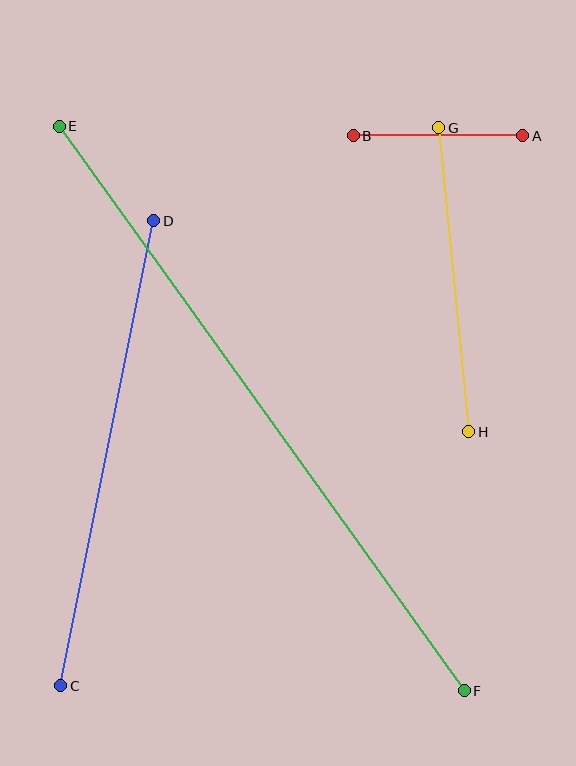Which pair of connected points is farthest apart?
Points E and F are farthest apart.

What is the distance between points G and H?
The distance is approximately 305 pixels.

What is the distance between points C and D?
The distance is approximately 474 pixels.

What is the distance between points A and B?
The distance is approximately 169 pixels.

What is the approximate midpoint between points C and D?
The midpoint is at approximately (107, 453) pixels.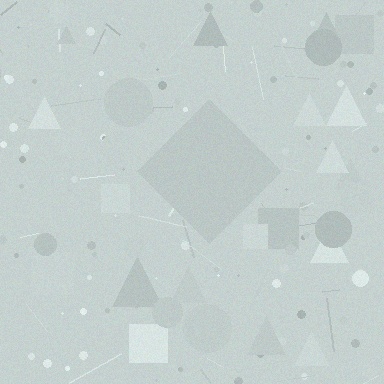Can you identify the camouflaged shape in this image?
The camouflaged shape is a diamond.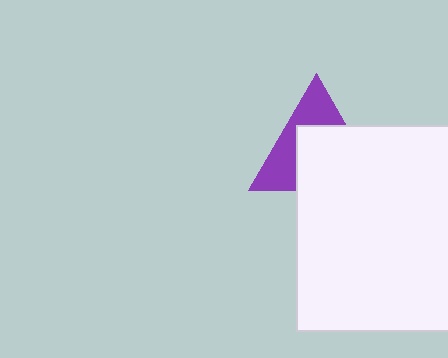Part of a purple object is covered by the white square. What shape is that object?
It is a triangle.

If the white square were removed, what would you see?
You would see the complete purple triangle.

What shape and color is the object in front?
The object in front is a white square.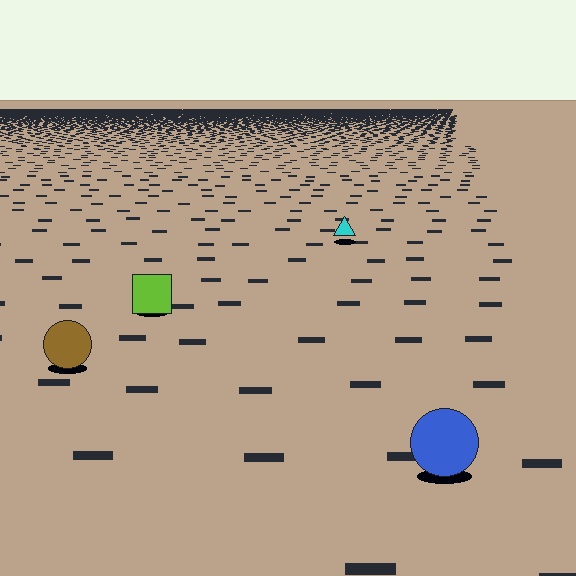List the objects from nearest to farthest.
From nearest to farthest: the blue circle, the brown circle, the lime square, the cyan triangle.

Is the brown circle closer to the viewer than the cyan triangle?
Yes. The brown circle is closer — you can tell from the texture gradient: the ground texture is coarser near it.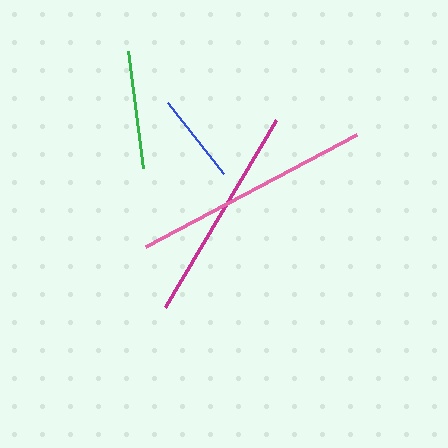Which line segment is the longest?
The pink line is the longest at approximately 239 pixels.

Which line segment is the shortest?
The blue line is the shortest at approximately 91 pixels.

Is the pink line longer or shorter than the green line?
The pink line is longer than the green line.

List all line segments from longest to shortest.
From longest to shortest: pink, magenta, green, blue.